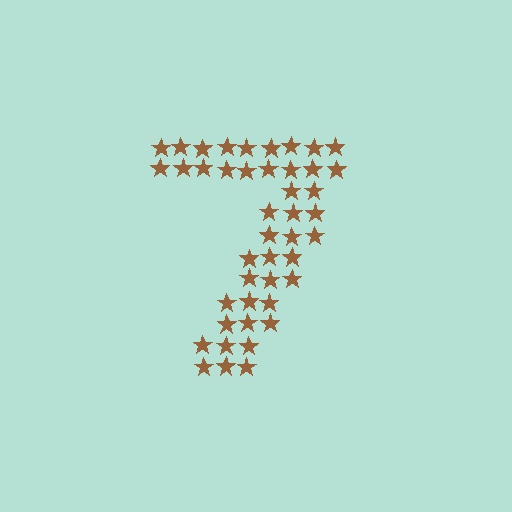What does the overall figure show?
The overall figure shows the digit 7.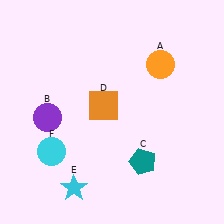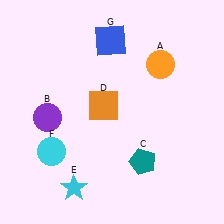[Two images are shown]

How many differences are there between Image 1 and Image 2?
There is 1 difference between the two images.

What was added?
A blue square (G) was added in Image 2.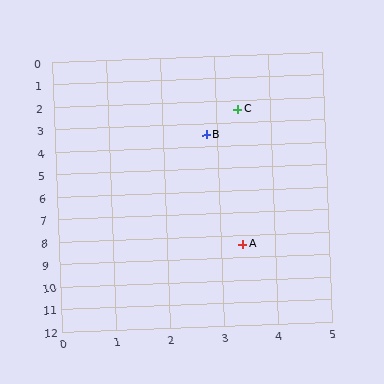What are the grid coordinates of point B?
Point B is at approximately (2.8, 3.5).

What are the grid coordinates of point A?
Point A is at approximately (3.4, 8.4).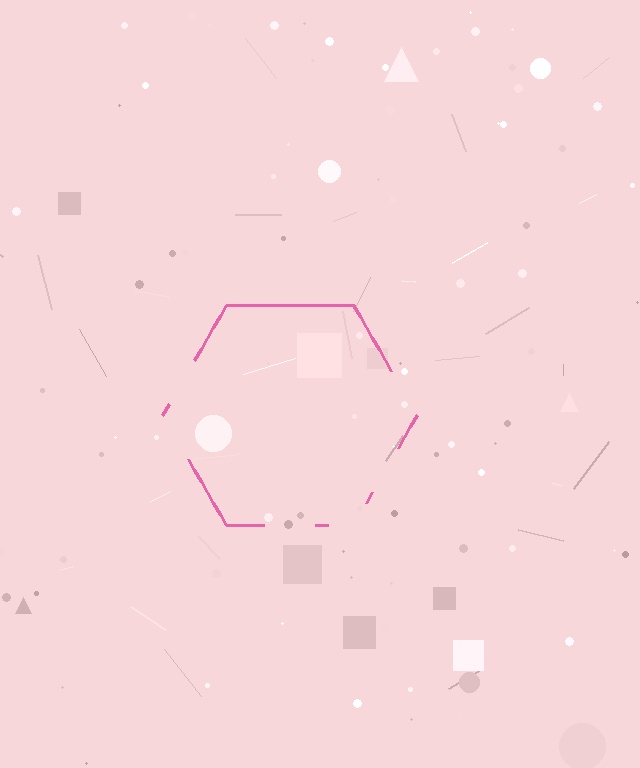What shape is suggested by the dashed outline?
The dashed outline suggests a hexagon.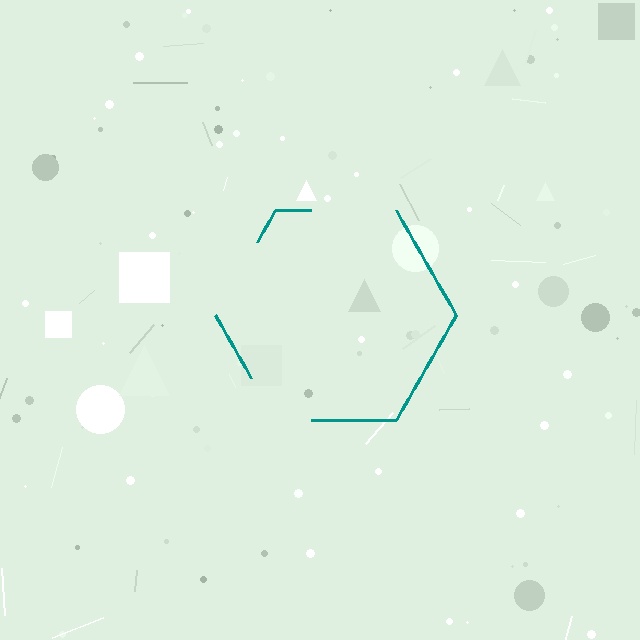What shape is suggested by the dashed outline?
The dashed outline suggests a hexagon.